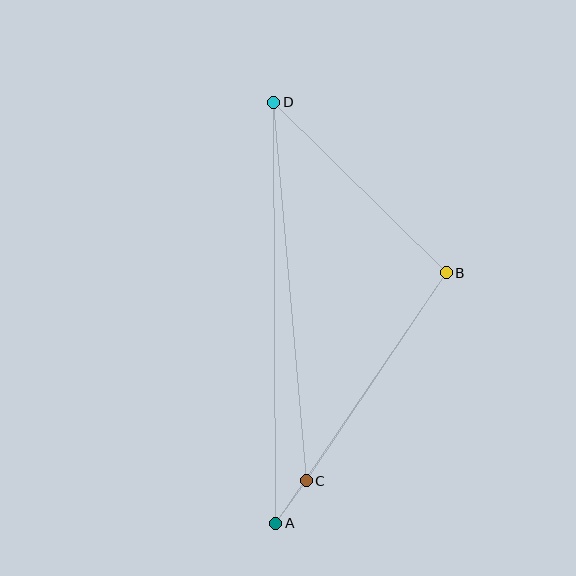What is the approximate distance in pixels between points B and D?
The distance between B and D is approximately 243 pixels.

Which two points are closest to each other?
Points A and C are closest to each other.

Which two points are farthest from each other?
Points A and D are farthest from each other.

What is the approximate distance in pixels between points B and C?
The distance between B and C is approximately 251 pixels.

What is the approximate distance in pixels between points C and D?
The distance between C and D is approximately 380 pixels.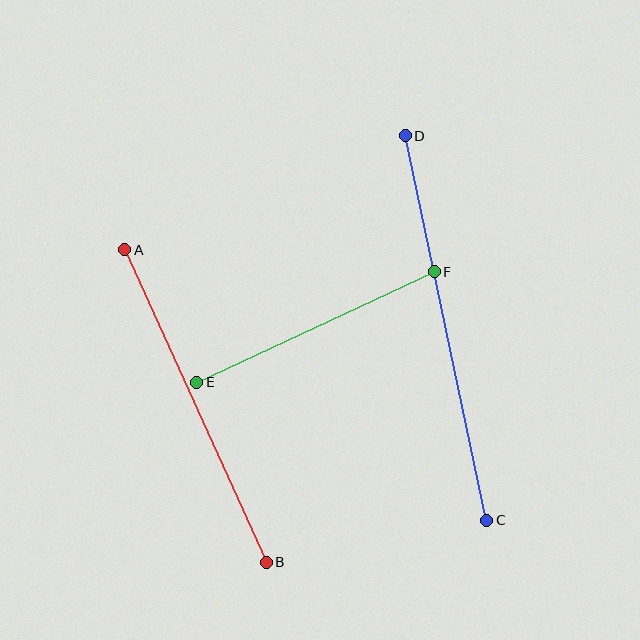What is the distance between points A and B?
The distance is approximately 343 pixels.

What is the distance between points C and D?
The distance is approximately 393 pixels.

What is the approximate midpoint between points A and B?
The midpoint is at approximately (196, 406) pixels.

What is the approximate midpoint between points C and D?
The midpoint is at approximately (446, 328) pixels.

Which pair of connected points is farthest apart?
Points C and D are farthest apart.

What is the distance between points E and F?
The distance is approximately 262 pixels.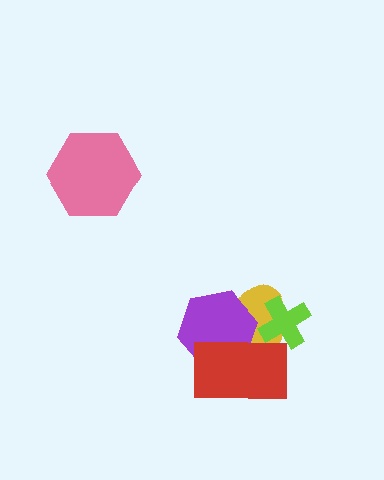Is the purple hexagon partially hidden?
Yes, it is partially covered by another shape.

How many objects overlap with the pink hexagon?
0 objects overlap with the pink hexagon.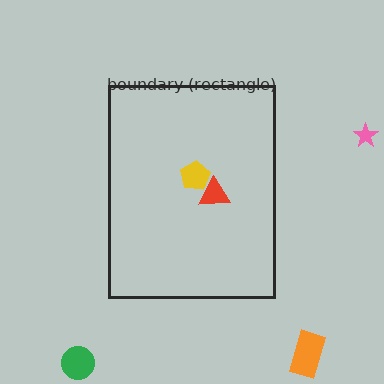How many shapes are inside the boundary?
2 inside, 3 outside.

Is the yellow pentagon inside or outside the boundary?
Inside.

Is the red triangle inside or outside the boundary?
Inside.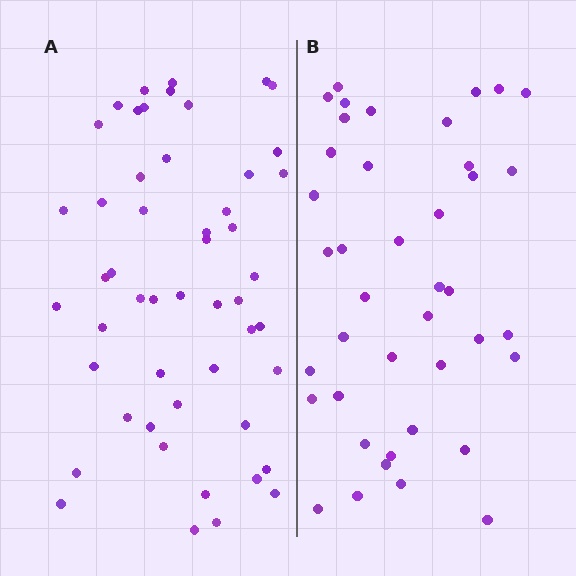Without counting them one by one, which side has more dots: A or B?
Region A (the left region) has more dots.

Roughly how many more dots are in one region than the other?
Region A has roughly 10 or so more dots than region B.